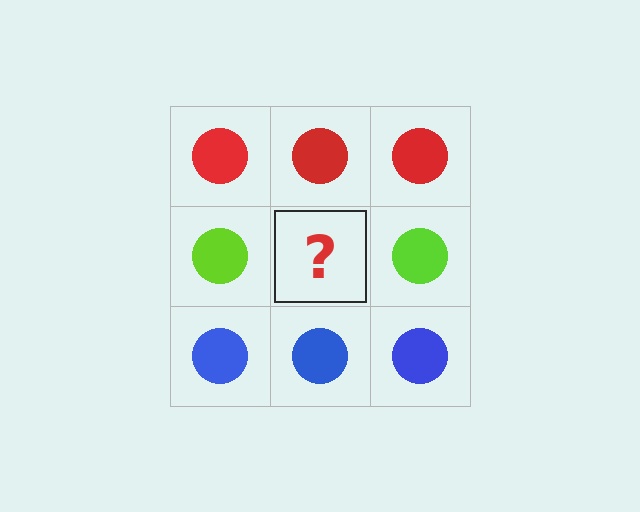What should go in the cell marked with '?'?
The missing cell should contain a lime circle.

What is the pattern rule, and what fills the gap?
The rule is that each row has a consistent color. The gap should be filled with a lime circle.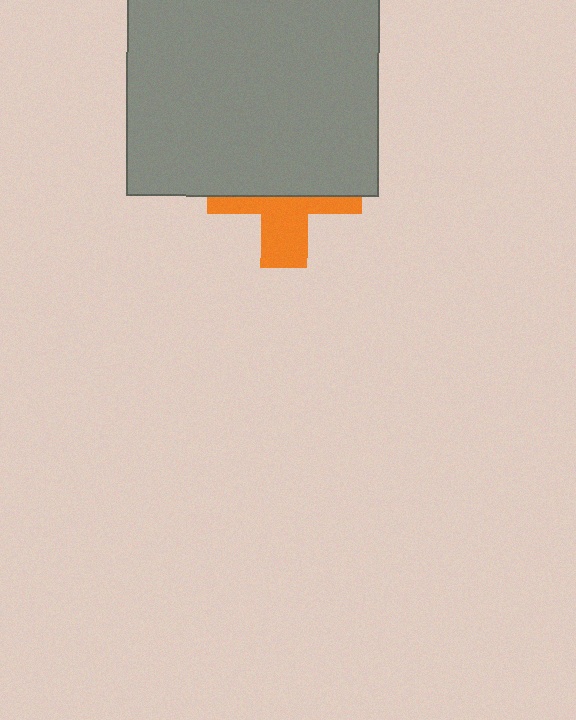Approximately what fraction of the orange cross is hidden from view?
Roughly 60% of the orange cross is hidden behind the gray square.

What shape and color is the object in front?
The object in front is a gray square.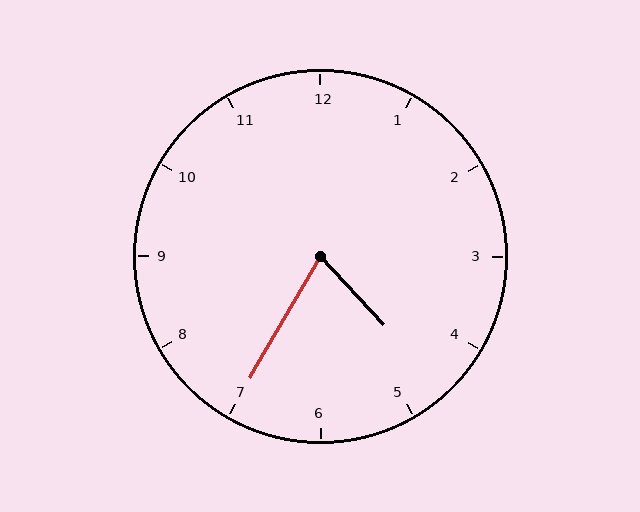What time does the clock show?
4:35.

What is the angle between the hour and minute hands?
Approximately 72 degrees.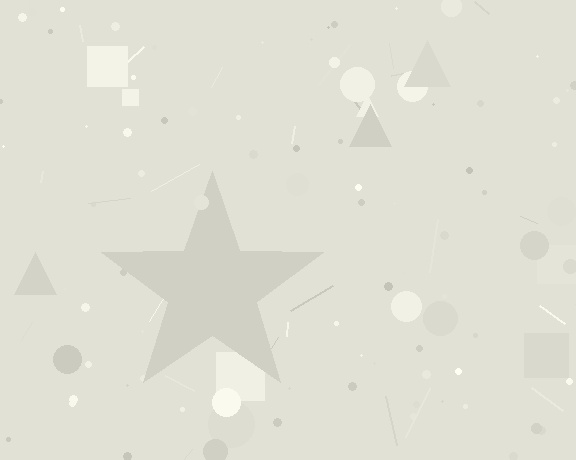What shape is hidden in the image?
A star is hidden in the image.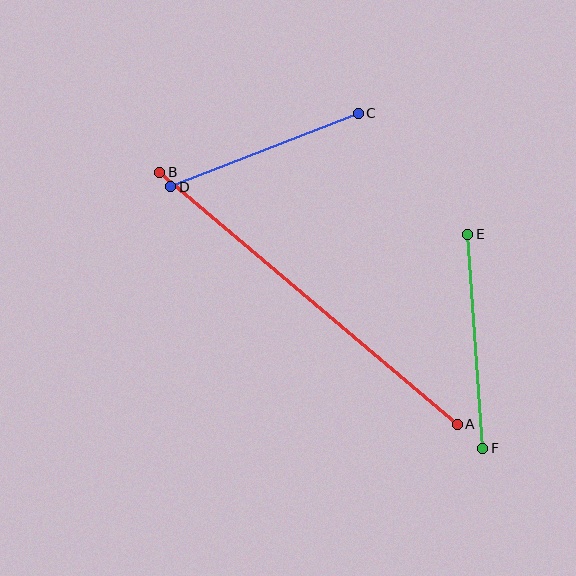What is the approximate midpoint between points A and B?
The midpoint is at approximately (309, 298) pixels.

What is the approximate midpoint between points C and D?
The midpoint is at approximately (264, 150) pixels.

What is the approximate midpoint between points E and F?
The midpoint is at approximately (475, 341) pixels.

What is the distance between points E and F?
The distance is approximately 215 pixels.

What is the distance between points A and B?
The distance is approximately 390 pixels.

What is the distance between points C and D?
The distance is approximately 201 pixels.